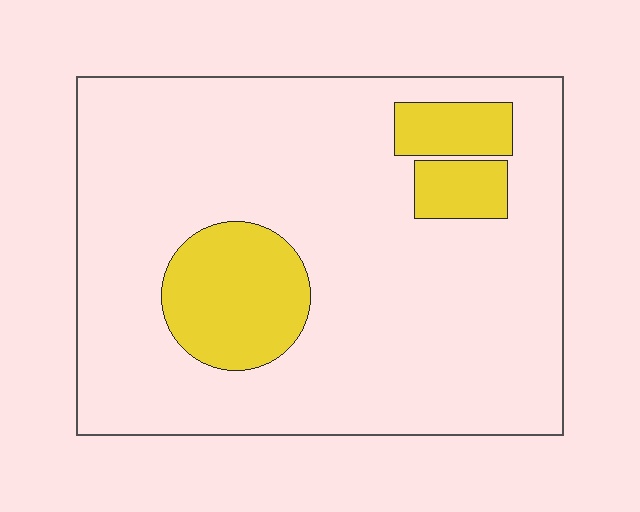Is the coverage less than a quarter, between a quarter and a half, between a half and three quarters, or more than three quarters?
Less than a quarter.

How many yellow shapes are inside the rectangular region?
3.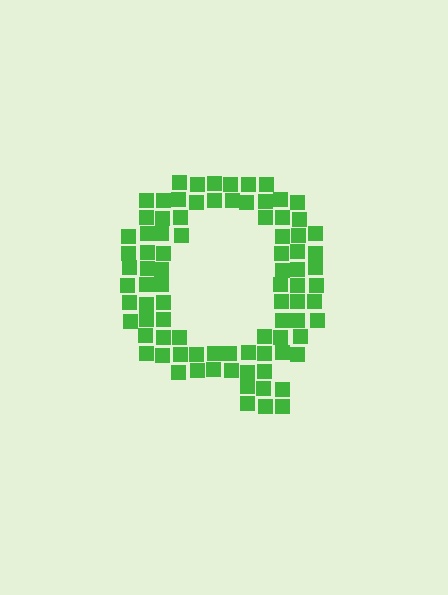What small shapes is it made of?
It is made of small squares.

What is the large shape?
The large shape is the letter Q.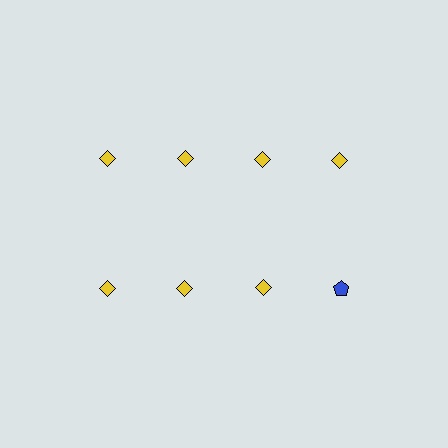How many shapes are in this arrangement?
There are 8 shapes arranged in a grid pattern.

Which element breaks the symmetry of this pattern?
The blue pentagon in the second row, second from right column breaks the symmetry. All other shapes are yellow diamonds.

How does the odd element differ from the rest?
It differs in both color (blue instead of yellow) and shape (pentagon instead of diamond).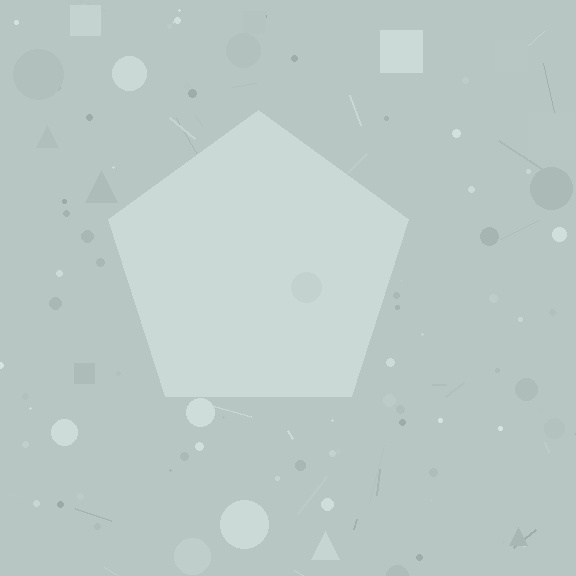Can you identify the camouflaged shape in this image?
The camouflaged shape is a pentagon.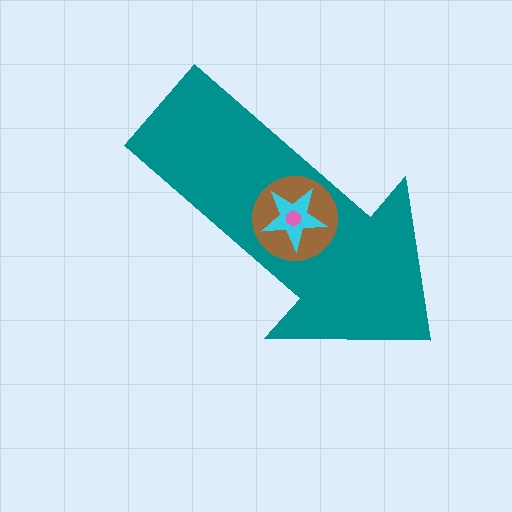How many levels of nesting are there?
4.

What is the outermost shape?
The teal arrow.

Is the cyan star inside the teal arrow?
Yes.